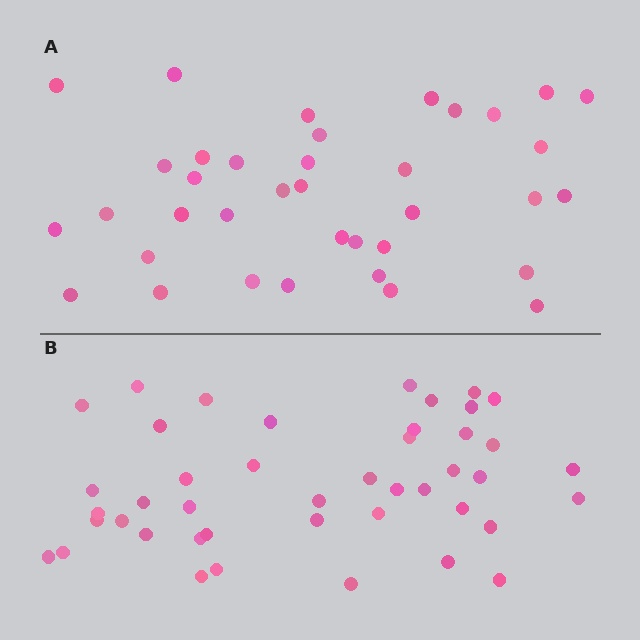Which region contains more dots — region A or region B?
Region B (the bottom region) has more dots.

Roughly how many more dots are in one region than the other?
Region B has roughly 8 or so more dots than region A.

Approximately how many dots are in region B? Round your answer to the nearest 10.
About 40 dots. (The exact count is 44, which rounds to 40.)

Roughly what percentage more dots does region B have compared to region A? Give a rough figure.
About 20% more.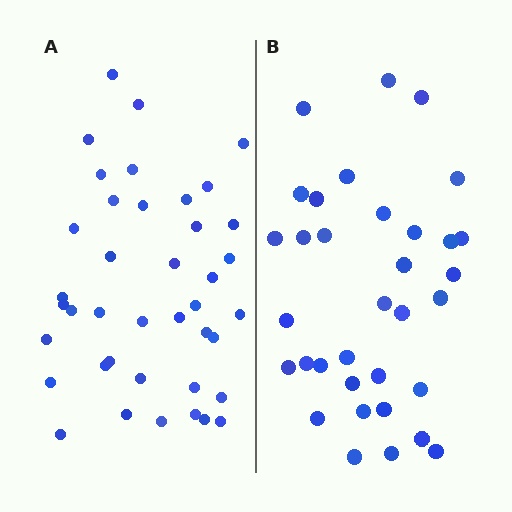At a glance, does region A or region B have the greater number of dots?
Region A (the left region) has more dots.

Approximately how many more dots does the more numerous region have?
Region A has about 6 more dots than region B.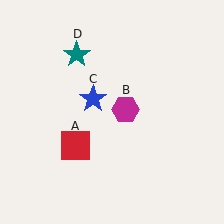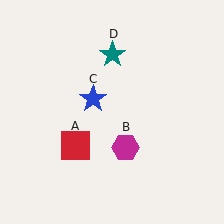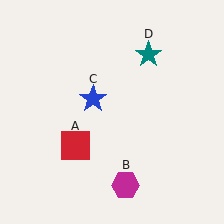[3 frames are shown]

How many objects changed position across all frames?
2 objects changed position: magenta hexagon (object B), teal star (object D).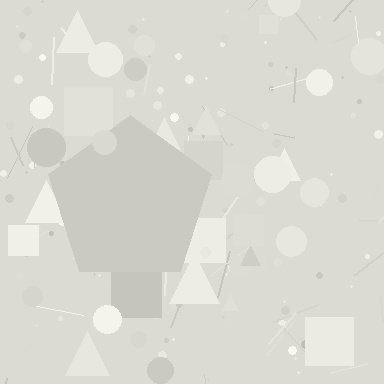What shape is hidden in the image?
A pentagon is hidden in the image.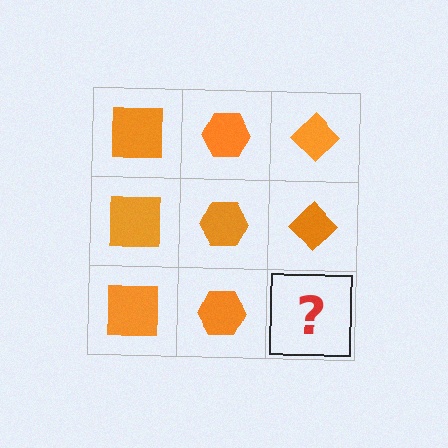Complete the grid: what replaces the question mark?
The question mark should be replaced with an orange diamond.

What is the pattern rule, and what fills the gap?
The rule is that each column has a consistent shape. The gap should be filled with an orange diamond.